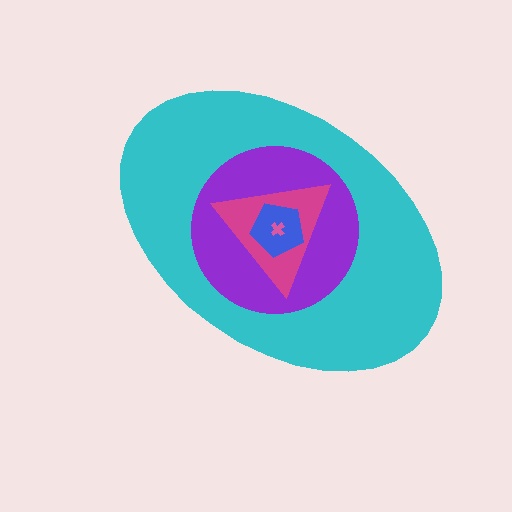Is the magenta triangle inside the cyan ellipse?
Yes.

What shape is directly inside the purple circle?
The magenta triangle.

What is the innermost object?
The pink cross.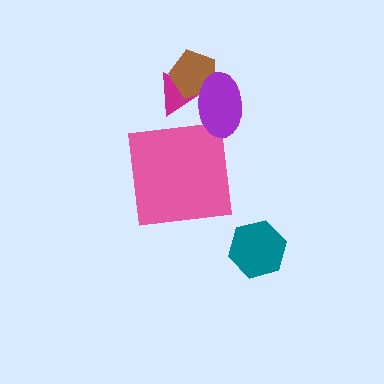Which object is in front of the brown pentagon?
The purple ellipse is in front of the brown pentagon.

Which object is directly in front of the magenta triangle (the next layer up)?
The brown pentagon is directly in front of the magenta triangle.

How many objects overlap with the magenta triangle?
2 objects overlap with the magenta triangle.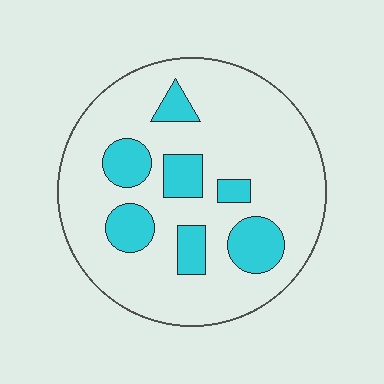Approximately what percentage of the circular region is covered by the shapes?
Approximately 20%.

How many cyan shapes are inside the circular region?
7.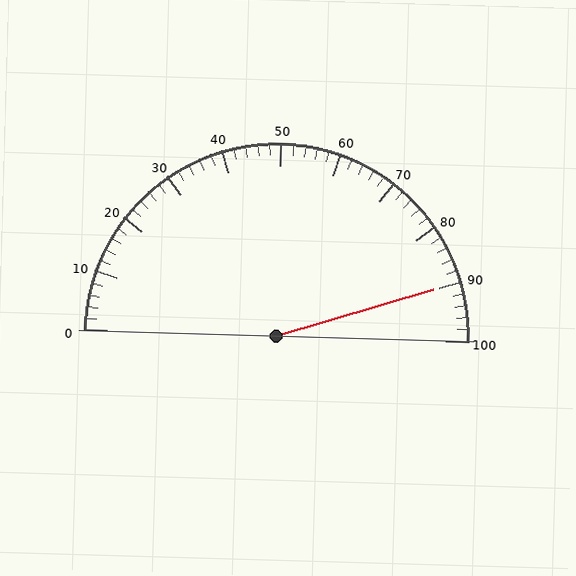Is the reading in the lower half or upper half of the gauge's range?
The reading is in the upper half of the range (0 to 100).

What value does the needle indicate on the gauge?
The needle indicates approximately 90.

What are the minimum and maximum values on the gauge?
The gauge ranges from 0 to 100.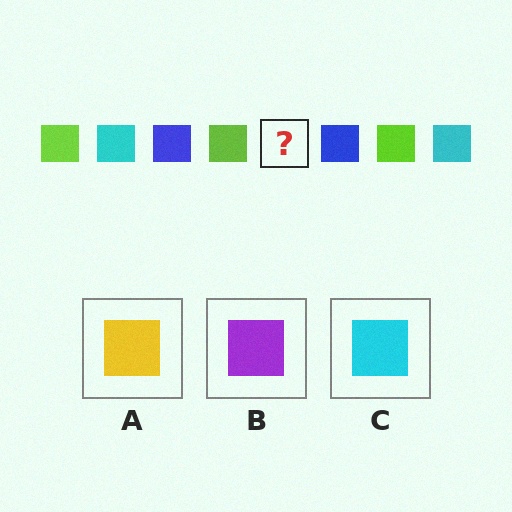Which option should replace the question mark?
Option C.